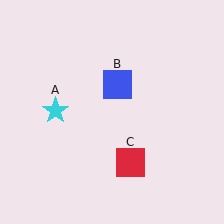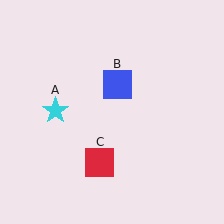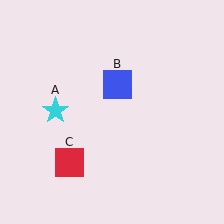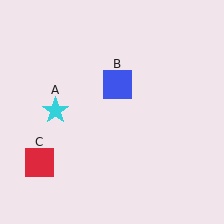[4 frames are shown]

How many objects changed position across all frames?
1 object changed position: red square (object C).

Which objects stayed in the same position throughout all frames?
Cyan star (object A) and blue square (object B) remained stationary.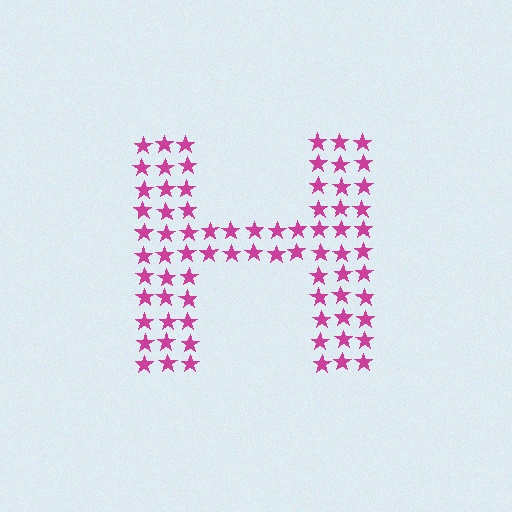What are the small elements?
The small elements are stars.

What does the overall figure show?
The overall figure shows the letter H.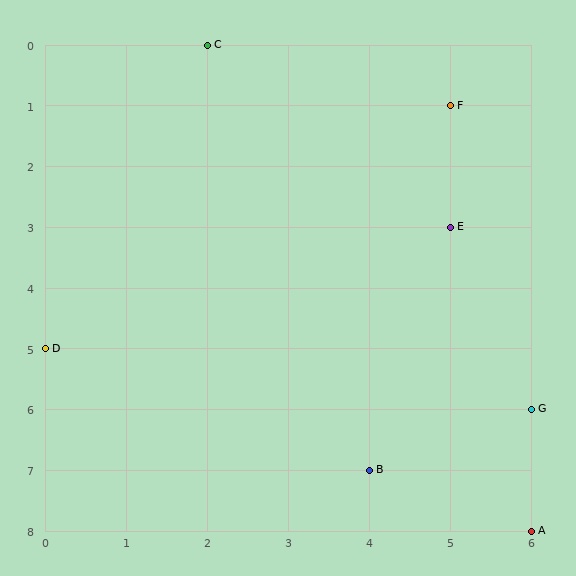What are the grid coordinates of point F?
Point F is at grid coordinates (5, 1).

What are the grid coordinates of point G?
Point G is at grid coordinates (6, 6).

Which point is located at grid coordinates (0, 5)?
Point D is at (0, 5).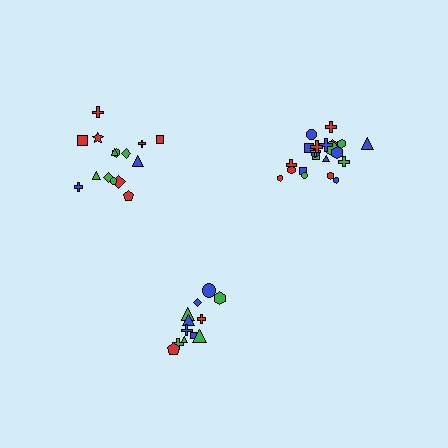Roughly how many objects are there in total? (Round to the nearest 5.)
Roughly 50 objects in total.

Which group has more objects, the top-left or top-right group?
The top-right group.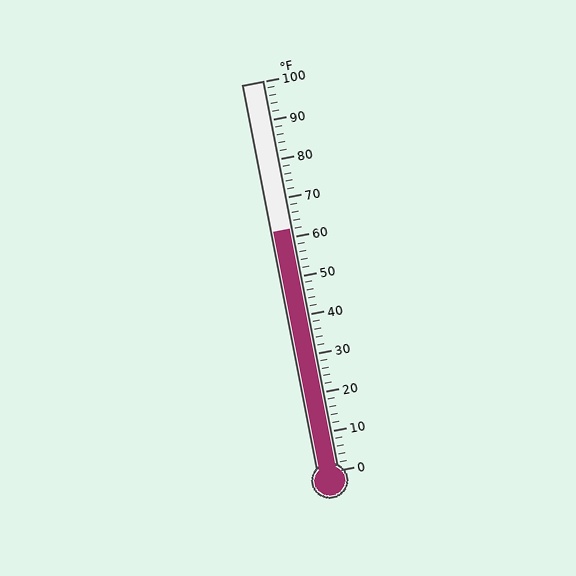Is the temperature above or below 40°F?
The temperature is above 40°F.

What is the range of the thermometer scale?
The thermometer scale ranges from 0°F to 100°F.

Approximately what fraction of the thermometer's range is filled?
The thermometer is filled to approximately 60% of its range.